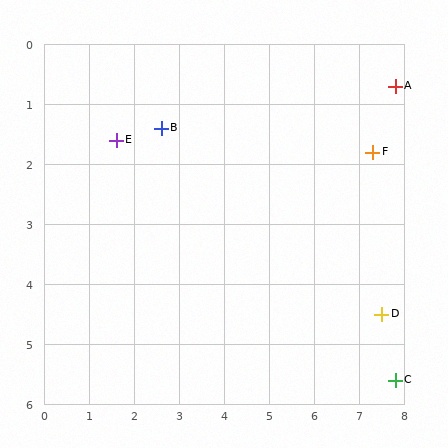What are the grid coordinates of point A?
Point A is at approximately (7.8, 0.7).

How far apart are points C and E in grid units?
Points C and E are about 7.4 grid units apart.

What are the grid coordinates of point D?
Point D is at approximately (7.5, 4.5).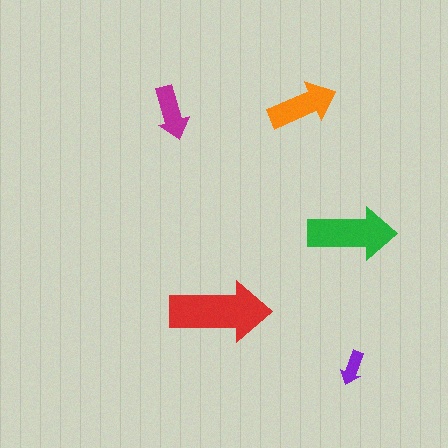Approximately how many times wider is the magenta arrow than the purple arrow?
About 1.5 times wider.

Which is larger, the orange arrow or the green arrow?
The green one.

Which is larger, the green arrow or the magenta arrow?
The green one.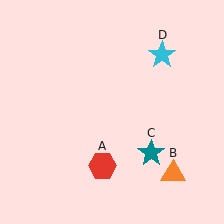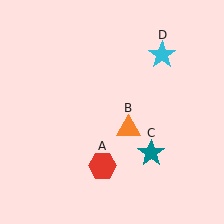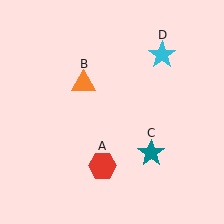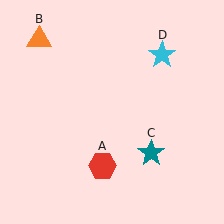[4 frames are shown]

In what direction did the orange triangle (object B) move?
The orange triangle (object B) moved up and to the left.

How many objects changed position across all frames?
1 object changed position: orange triangle (object B).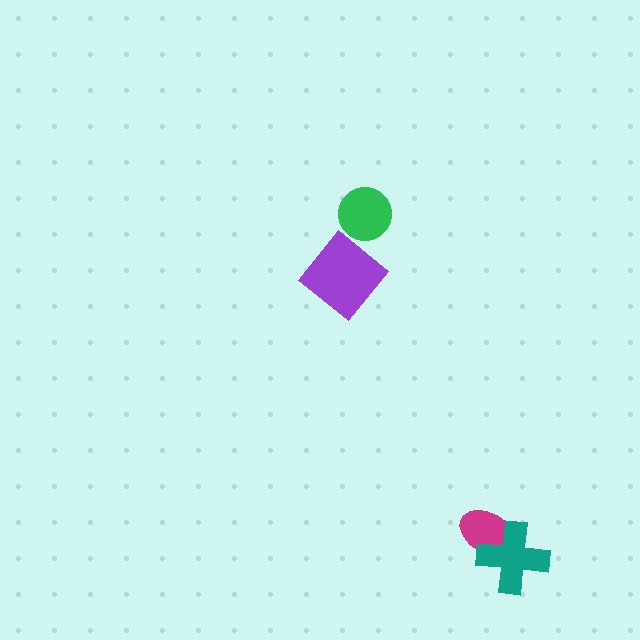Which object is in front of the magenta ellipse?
The teal cross is in front of the magenta ellipse.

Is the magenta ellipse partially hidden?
Yes, it is partially covered by another shape.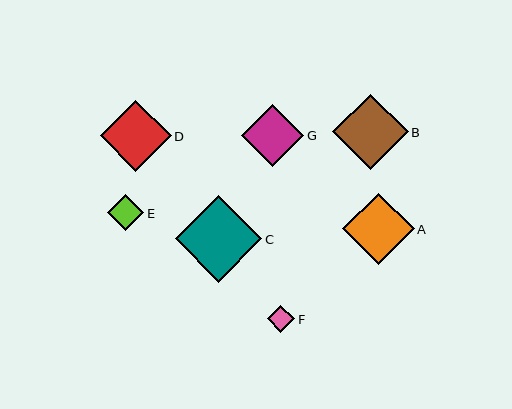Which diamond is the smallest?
Diamond F is the smallest with a size of approximately 28 pixels.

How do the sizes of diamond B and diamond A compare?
Diamond B and diamond A are approximately the same size.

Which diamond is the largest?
Diamond C is the largest with a size of approximately 86 pixels.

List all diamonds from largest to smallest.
From largest to smallest: C, B, A, D, G, E, F.